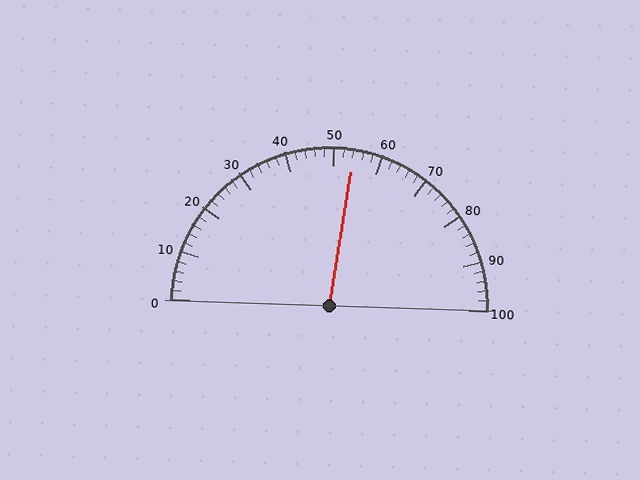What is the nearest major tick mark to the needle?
The nearest major tick mark is 50.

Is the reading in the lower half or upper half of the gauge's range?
The reading is in the upper half of the range (0 to 100).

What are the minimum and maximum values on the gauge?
The gauge ranges from 0 to 100.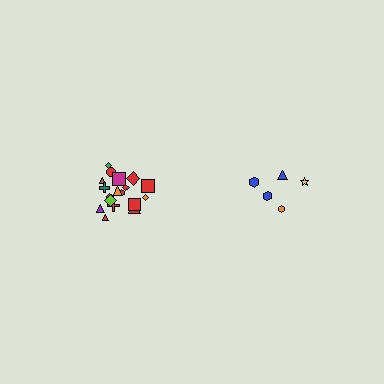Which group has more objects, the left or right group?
The left group.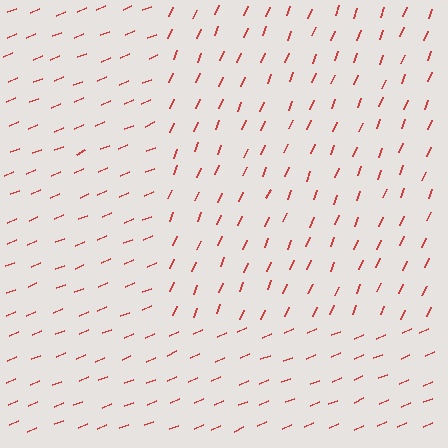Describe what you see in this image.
The image is filled with small red line segments. A rectangle region in the image has lines oriented differently from the surrounding lines, creating a visible texture boundary.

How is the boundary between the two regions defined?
The boundary is defined purely by a change in line orientation (approximately 45 degrees difference). All lines are the same color and thickness.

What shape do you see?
I see a rectangle.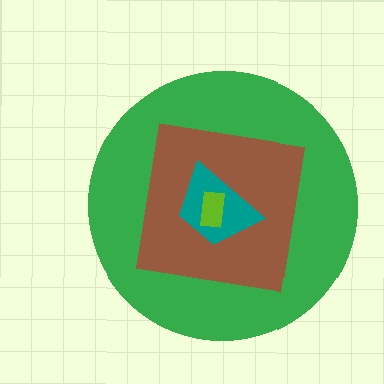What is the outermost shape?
The green circle.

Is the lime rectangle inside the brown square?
Yes.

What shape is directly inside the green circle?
The brown square.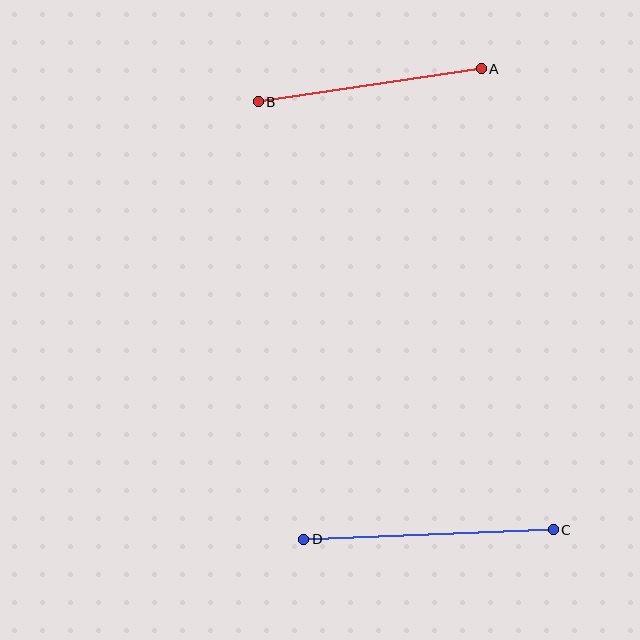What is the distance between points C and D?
The distance is approximately 250 pixels.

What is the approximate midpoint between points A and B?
The midpoint is at approximately (370, 85) pixels.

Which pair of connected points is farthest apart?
Points C and D are farthest apart.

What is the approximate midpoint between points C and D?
The midpoint is at approximately (428, 535) pixels.